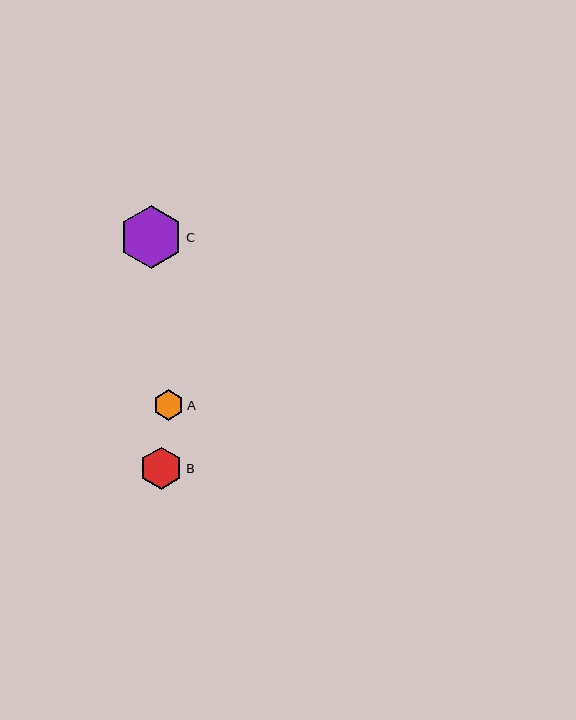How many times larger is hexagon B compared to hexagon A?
Hexagon B is approximately 1.4 times the size of hexagon A.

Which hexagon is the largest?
Hexagon C is the largest with a size of approximately 63 pixels.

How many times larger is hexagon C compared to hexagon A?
Hexagon C is approximately 2.1 times the size of hexagon A.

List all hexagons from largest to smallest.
From largest to smallest: C, B, A.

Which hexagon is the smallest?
Hexagon A is the smallest with a size of approximately 31 pixels.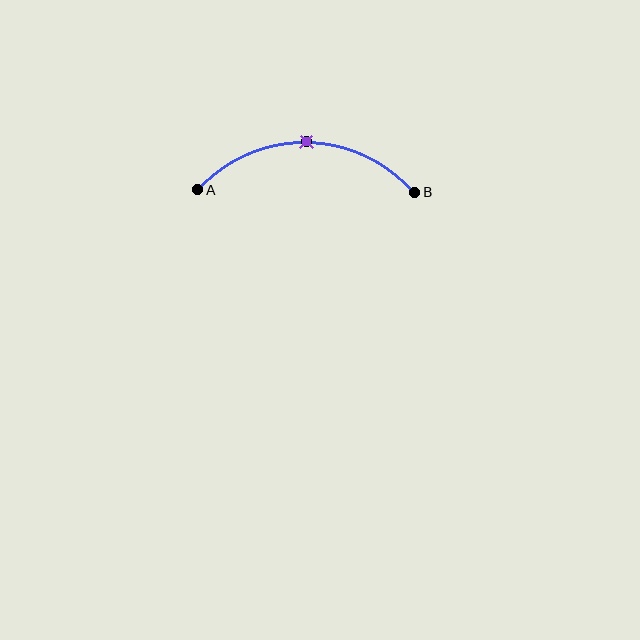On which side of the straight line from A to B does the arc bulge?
The arc bulges above the straight line connecting A and B.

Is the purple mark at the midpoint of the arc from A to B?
Yes. The purple mark lies on the arc at equal arc-length from both A and B — it is the arc midpoint.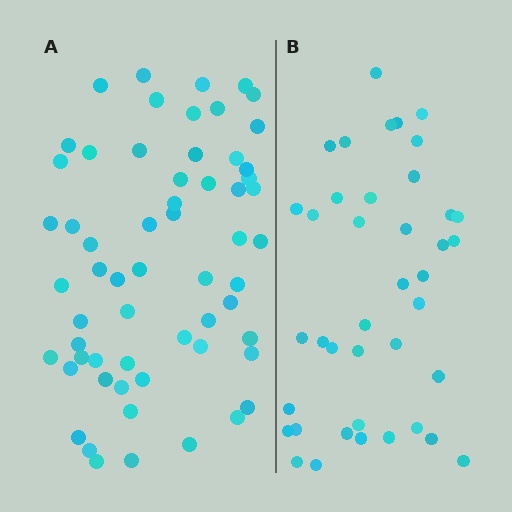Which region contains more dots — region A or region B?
Region A (the left region) has more dots.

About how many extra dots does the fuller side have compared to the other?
Region A has approximately 20 more dots than region B.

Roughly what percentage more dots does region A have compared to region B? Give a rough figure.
About 50% more.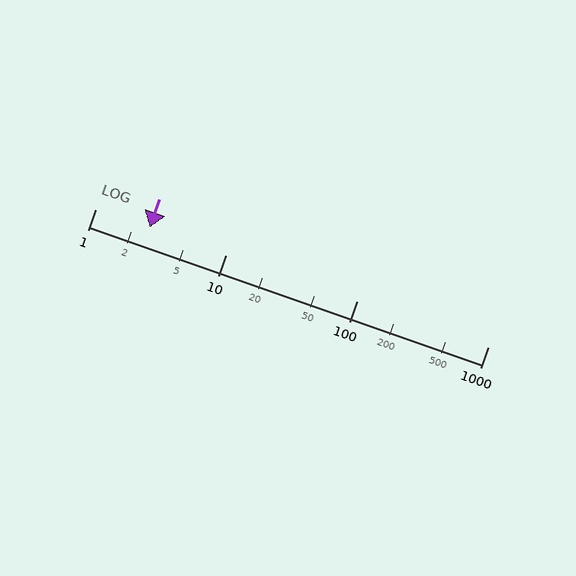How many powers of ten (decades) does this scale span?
The scale spans 3 decades, from 1 to 1000.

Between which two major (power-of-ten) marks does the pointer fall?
The pointer is between 1 and 10.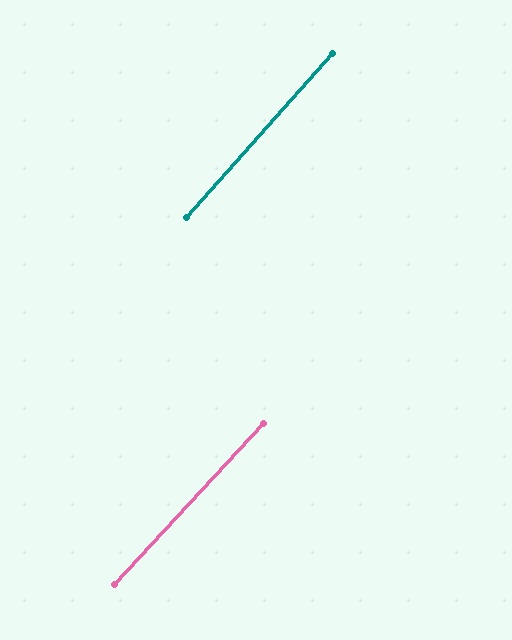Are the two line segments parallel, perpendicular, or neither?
Parallel — their directions differ by only 1.1°.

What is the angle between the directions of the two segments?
Approximately 1 degree.